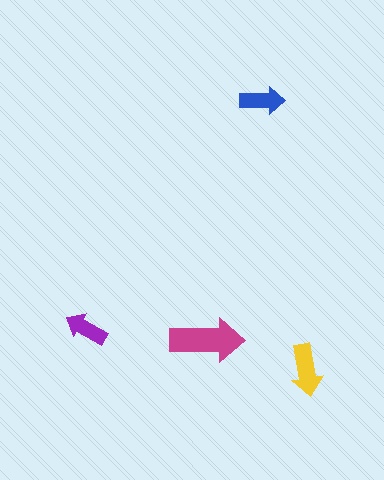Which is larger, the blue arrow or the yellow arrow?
The yellow one.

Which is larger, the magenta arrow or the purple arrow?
The magenta one.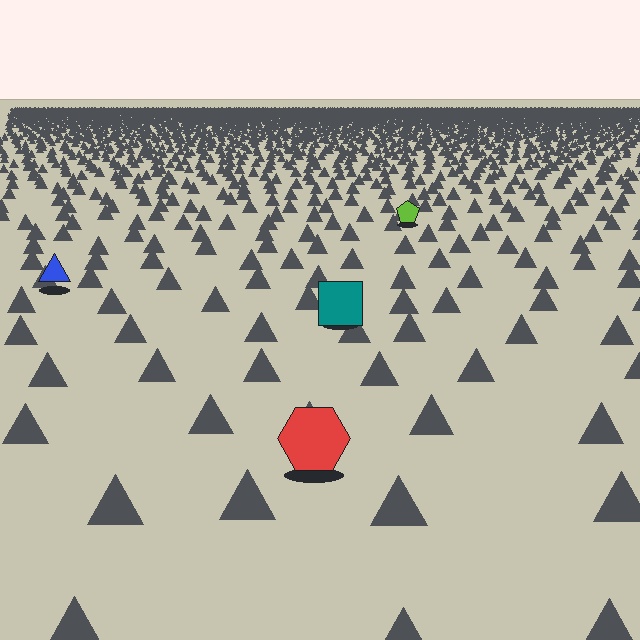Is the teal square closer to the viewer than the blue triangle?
Yes. The teal square is closer — you can tell from the texture gradient: the ground texture is coarser near it.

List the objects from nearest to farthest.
From nearest to farthest: the red hexagon, the teal square, the blue triangle, the lime pentagon.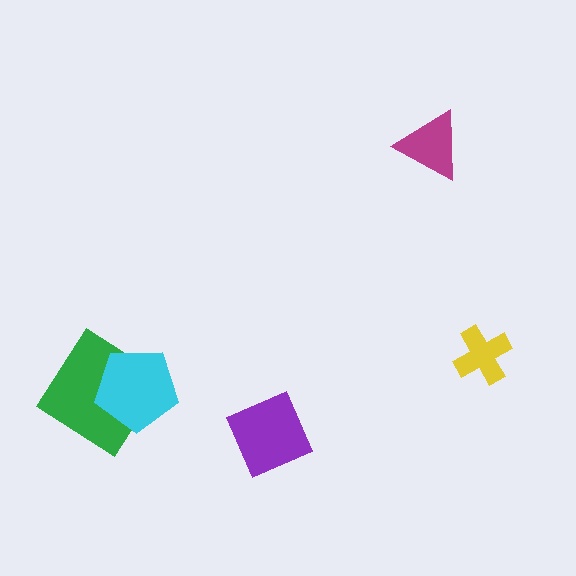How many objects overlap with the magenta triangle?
0 objects overlap with the magenta triangle.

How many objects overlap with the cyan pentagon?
1 object overlaps with the cyan pentagon.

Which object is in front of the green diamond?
The cyan pentagon is in front of the green diamond.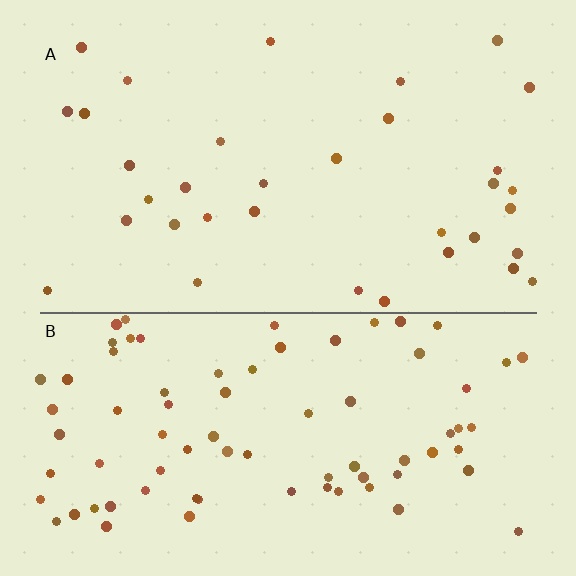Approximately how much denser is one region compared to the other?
Approximately 2.3× — region B over region A.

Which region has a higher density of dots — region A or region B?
B (the bottom).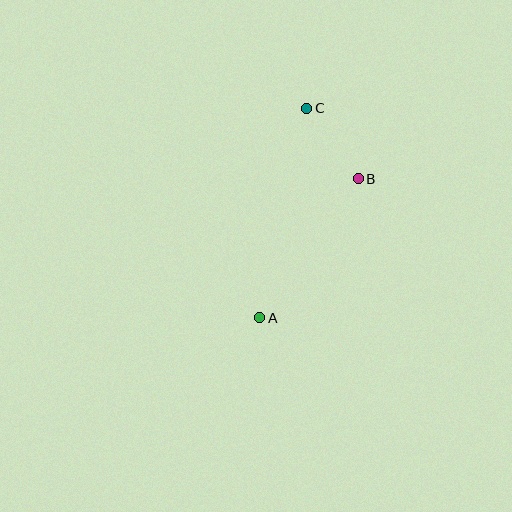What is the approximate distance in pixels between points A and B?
The distance between A and B is approximately 170 pixels.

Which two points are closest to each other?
Points B and C are closest to each other.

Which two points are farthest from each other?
Points A and C are farthest from each other.